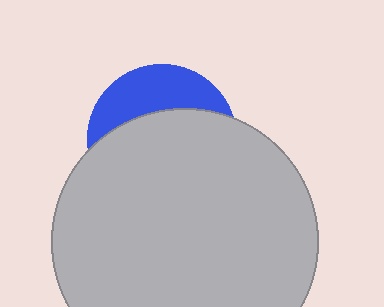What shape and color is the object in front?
The object in front is a light gray circle.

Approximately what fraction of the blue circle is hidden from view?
Roughly 68% of the blue circle is hidden behind the light gray circle.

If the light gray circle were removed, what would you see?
You would see the complete blue circle.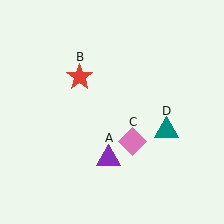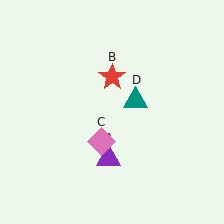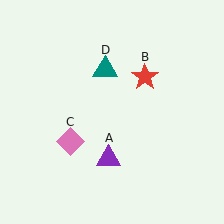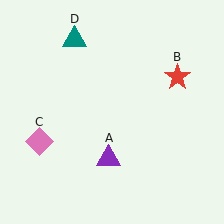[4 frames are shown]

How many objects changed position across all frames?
3 objects changed position: red star (object B), pink diamond (object C), teal triangle (object D).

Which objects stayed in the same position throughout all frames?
Purple triangle (object A) remained stationary.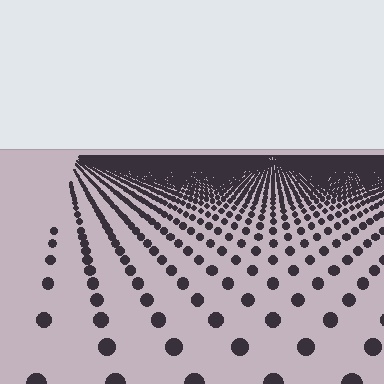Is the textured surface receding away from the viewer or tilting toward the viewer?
The surface is receding away from the viewer. Texture elements get smaller and denser toward the top.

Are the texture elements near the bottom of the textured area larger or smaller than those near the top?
Larger. Near the bottom, elements are closer to the viewer and appear at a bigger on-screen size.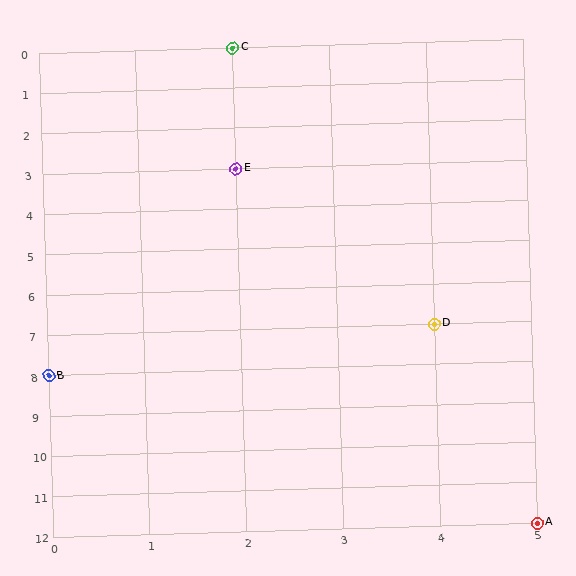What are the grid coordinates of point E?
Point E is at grid coordinates (2, 3).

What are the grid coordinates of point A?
Point A is at grid coordinates (5, 12).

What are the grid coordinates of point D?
Point D is at grid coordinates (4, 7).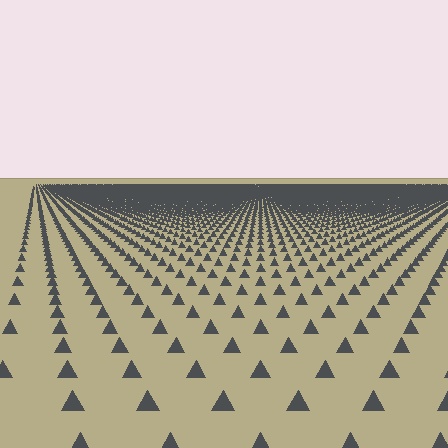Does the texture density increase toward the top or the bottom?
Density increases toward the top.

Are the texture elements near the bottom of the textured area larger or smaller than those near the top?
Larger. Near the bottom, elements are closer to the viewer and appear at a bigger on-screen size.